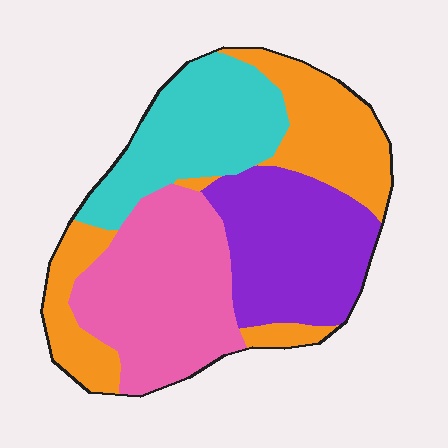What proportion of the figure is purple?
Purple covers 24% of the figure.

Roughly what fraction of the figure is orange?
Orange covers 26% of the figure.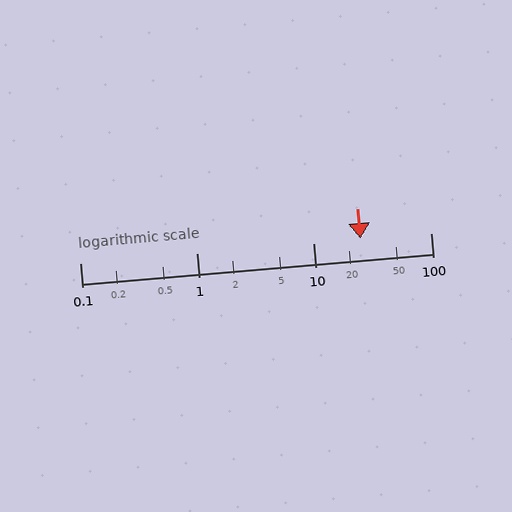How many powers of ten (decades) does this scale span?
The scale spans 3 decades, from 0.1 to 100.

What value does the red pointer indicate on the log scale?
The pointer indicates approximately 25.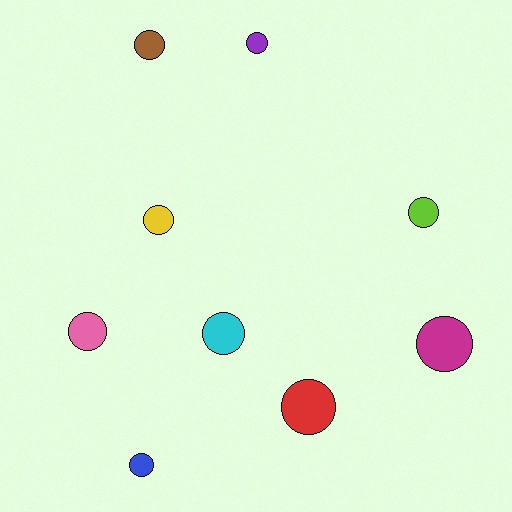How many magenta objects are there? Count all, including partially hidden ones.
There is 1 magenta object.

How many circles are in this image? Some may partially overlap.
There are 9 circles.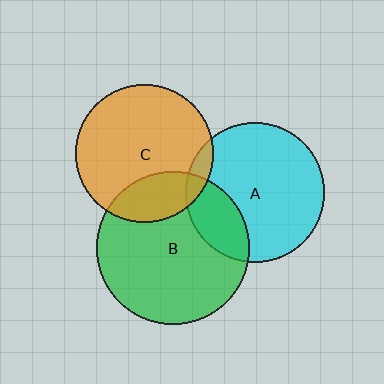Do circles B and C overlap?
Yes.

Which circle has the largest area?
Circle B (green).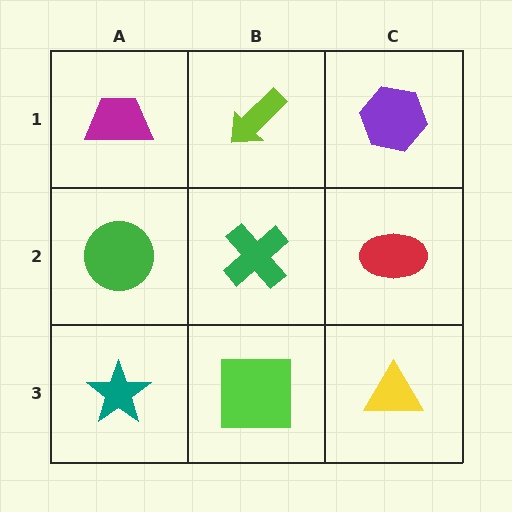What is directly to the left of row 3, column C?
A lime square.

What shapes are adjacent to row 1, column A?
A green circle (row 2, column A), a lime arrow (row 1, column B).